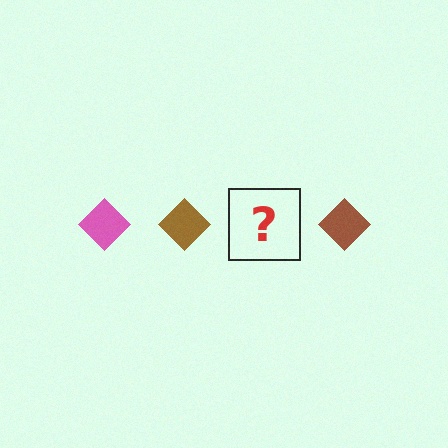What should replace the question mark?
The question mark should be replaced with a pink diamond.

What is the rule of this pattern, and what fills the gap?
The rule is that the pattern cycles through pink, brown diamonds. The gap should be filled with a pink diamond.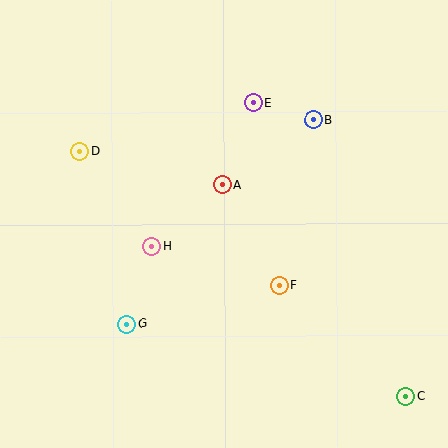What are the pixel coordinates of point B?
Point B is at (314, 120).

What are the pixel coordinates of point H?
Point H is at (152, 247).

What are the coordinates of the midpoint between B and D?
The midpoint between B and D is at (196, 136).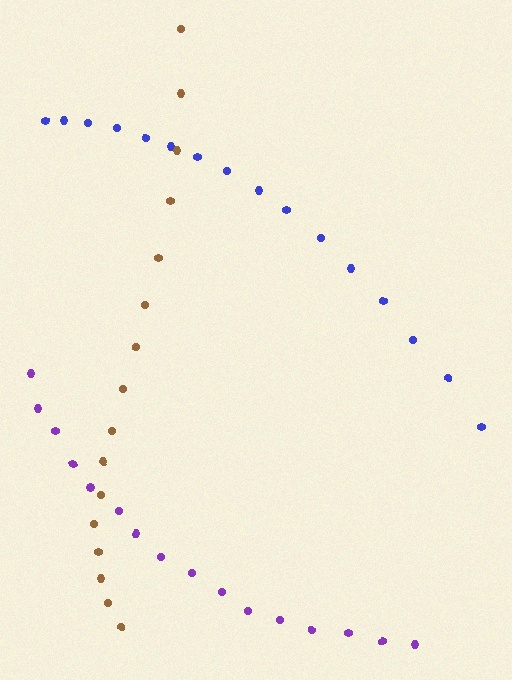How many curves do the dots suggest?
There are 3 distinct paths.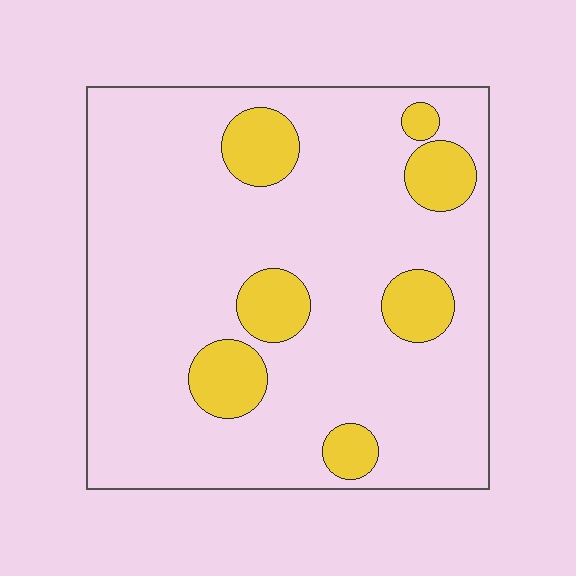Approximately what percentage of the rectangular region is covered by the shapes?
Approximately 15%.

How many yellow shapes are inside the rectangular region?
7.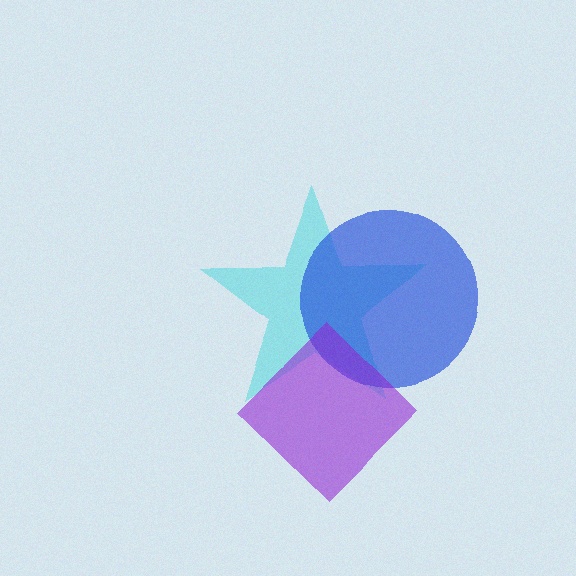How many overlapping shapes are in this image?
There are 3 overlapping shapes in the image.